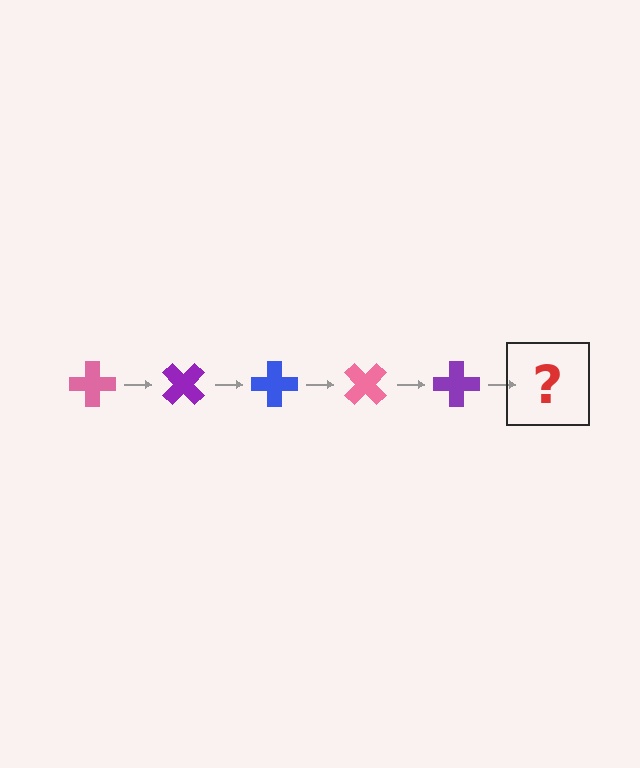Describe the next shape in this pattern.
It should be a blue cross, rotated 225 degrees from the start.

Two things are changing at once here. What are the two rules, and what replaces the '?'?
The two rules are that it rotates 45 degrees each step and the color cycles through pink, purple, and blue. The '?' should be a blue cross, rotated 225 degrees from the start.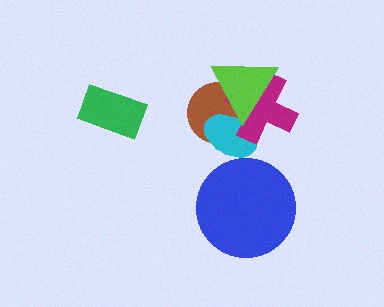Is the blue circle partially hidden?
No, no other shape covers it.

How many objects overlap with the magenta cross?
3 objects overlap with the magenta cross.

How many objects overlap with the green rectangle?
0 objects overlap with the green rectangle.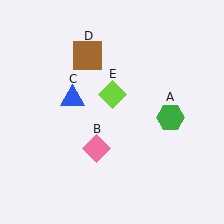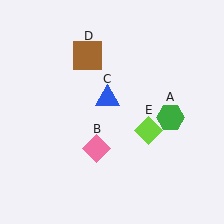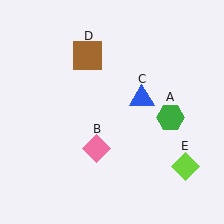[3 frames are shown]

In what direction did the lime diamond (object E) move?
The lime diamond (object E) moved down and to the right.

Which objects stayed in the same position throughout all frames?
Green hexagon (object A) and pink diamond (object B) and brown square (object D) remained stationary.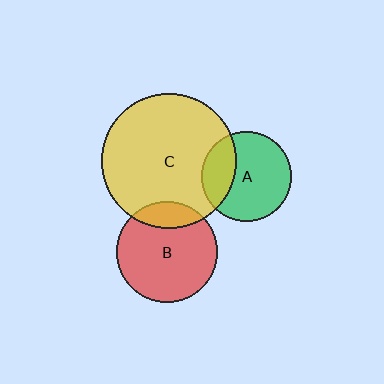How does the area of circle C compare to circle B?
Approximately 1.8 times.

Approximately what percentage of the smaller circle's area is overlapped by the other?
Approximately 30%.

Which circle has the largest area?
Circle C (yellow).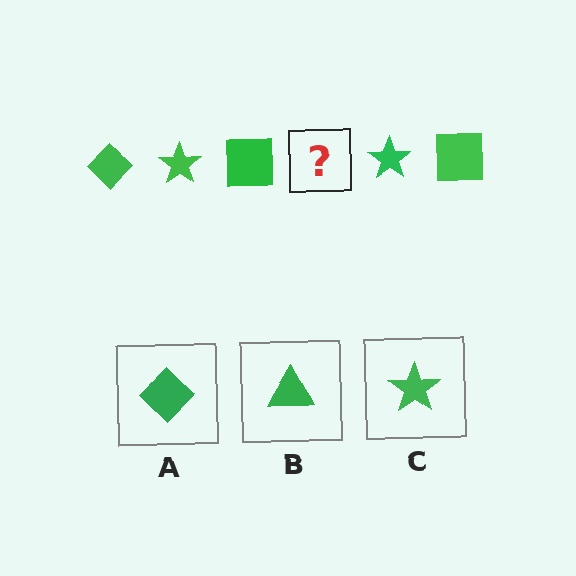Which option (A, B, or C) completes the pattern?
A.